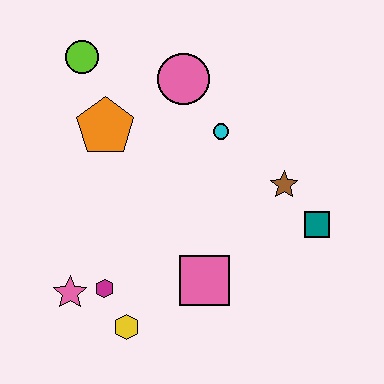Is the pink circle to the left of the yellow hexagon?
No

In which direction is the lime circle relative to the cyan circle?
The lime circle is to the left of the cyan circle.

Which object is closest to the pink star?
The magenta hexagon is closest to the pink star.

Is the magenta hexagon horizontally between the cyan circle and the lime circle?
Yes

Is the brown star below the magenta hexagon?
No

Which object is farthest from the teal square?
The lime circle is farthest from the teal square.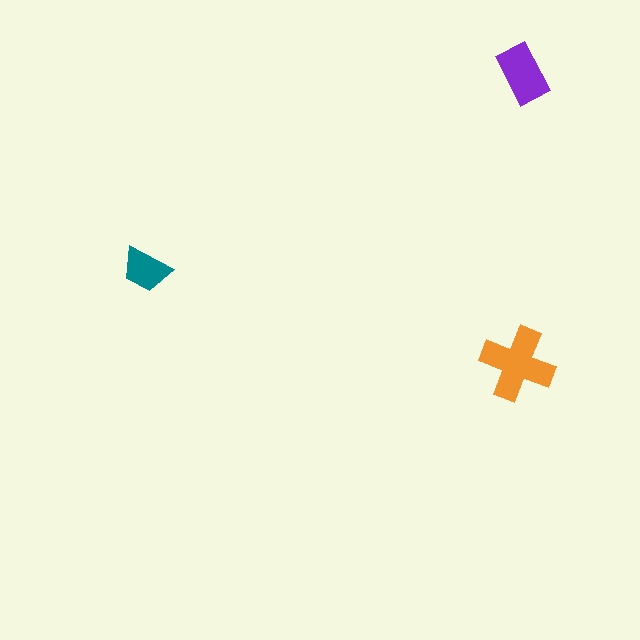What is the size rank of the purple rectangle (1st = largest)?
2nd.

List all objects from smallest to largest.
The teal trapezoid, the purple rectangle, the orange cross.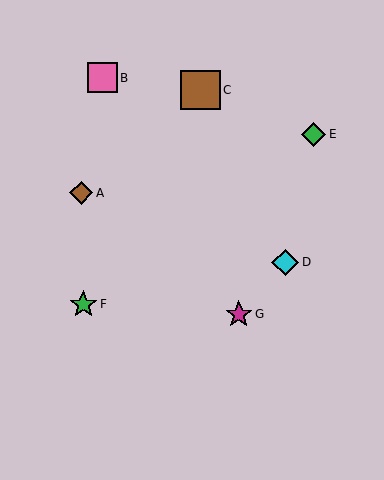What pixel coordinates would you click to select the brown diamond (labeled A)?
Click at (81, 193) to select the brown diamond A.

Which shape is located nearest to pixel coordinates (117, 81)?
The pink square (labeled B) at (102, 78) is nearest to that location.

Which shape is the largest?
The brown square (labeled C) is the largest.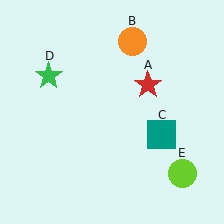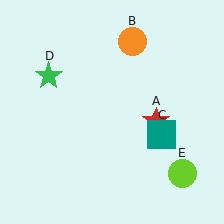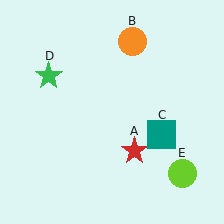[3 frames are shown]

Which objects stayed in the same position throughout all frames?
Orange circle (object B) and teal square (object C) and green star (object D) and lime circle (object E) remained stationary.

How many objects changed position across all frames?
1 object changed position: red star (object A).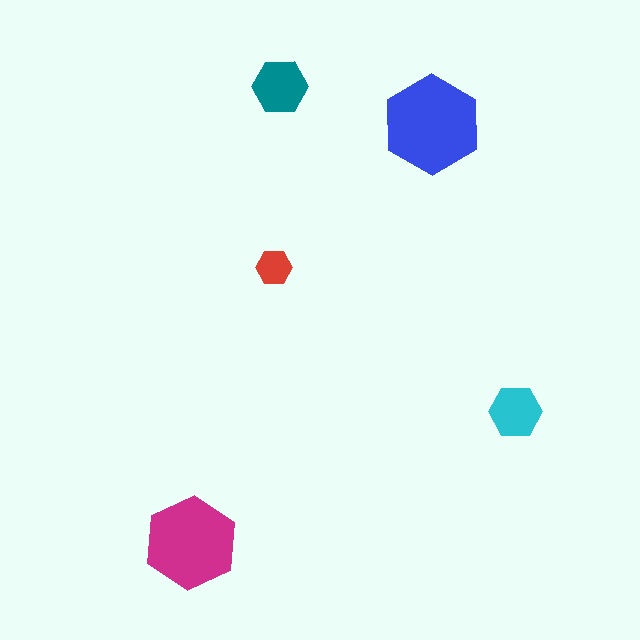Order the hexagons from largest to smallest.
the blue one, the magenta one, the teal one, the cyan one, the red one.